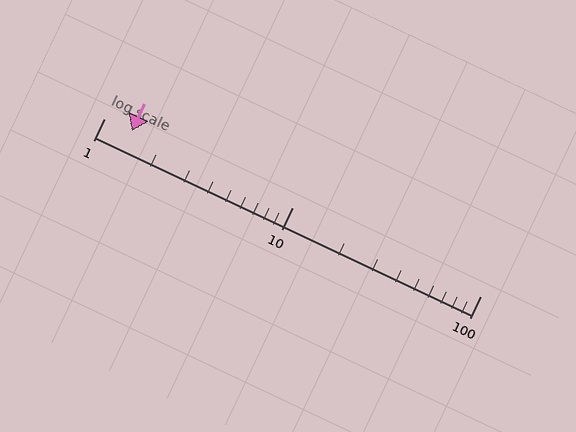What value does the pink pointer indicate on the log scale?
The pointer indicates approximately 1.4.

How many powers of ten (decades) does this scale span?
The scale spans 2 decades, from 1 to 100.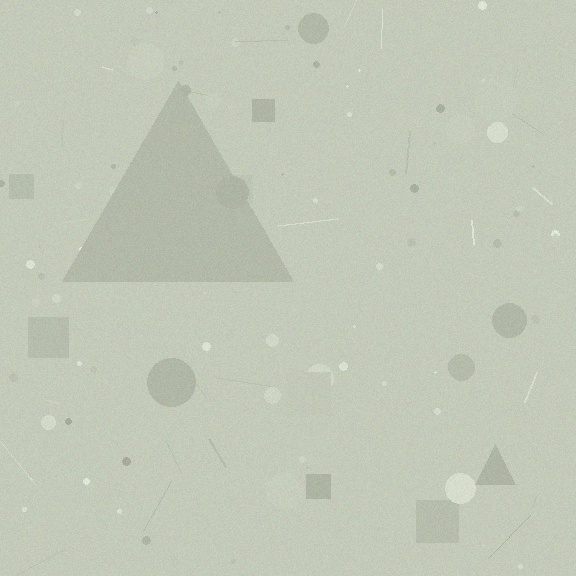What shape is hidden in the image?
A triangle is hidden in the image.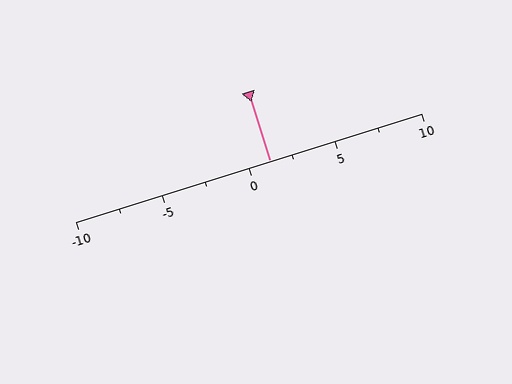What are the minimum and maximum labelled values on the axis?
The axis runs from -10 to 10.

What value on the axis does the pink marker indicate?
The marker indicates approximately 1.2.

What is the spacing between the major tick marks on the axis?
The major ticks are spaced 5 apart.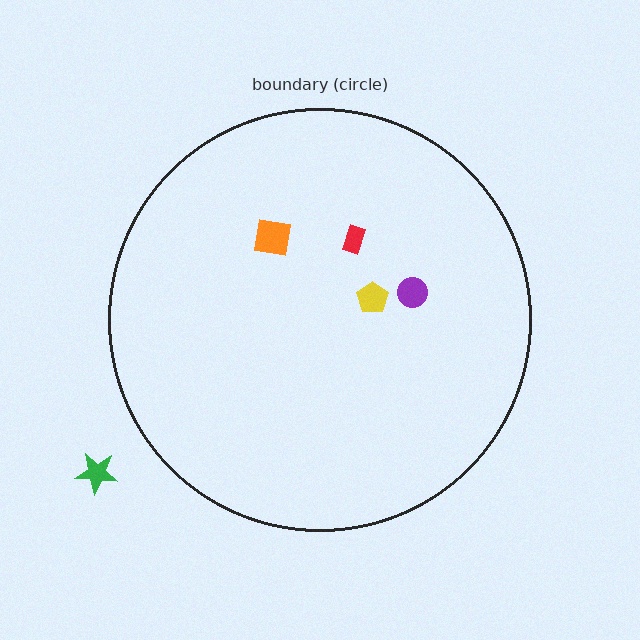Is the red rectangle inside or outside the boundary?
Inside.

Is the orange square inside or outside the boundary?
Inside.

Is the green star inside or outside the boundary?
Outside.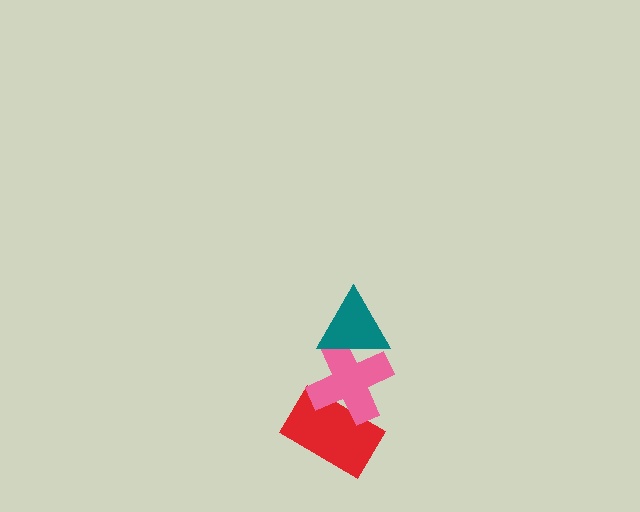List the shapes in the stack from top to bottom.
From top to bottom: the teal triangle, the pink cross, the red rectangle.